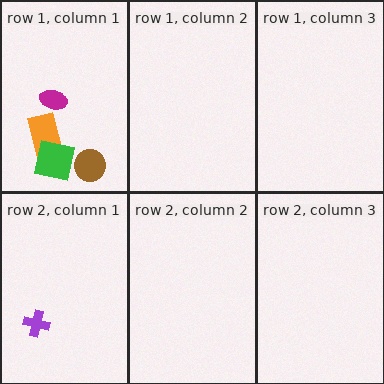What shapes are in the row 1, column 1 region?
The brown circle, the magenta ellipse, the orange rectangle, the green square.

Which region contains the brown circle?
The row 1, column 1 region.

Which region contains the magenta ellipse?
The row 1, column 1 region.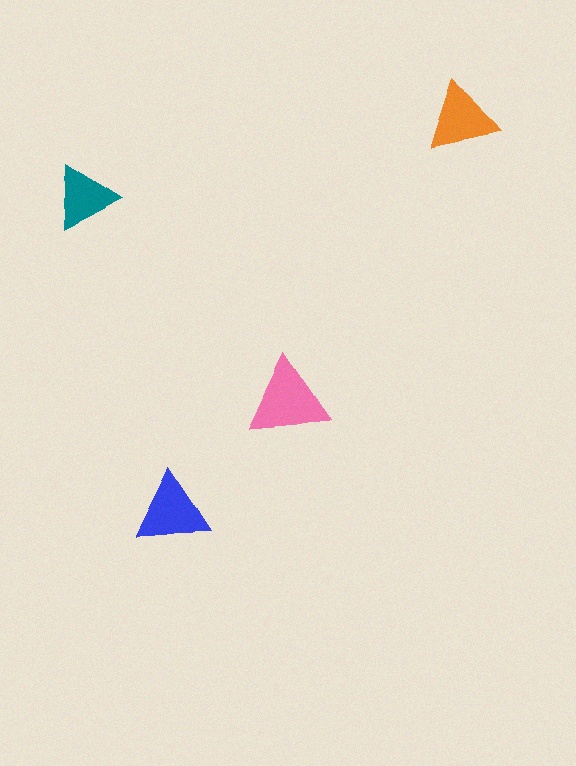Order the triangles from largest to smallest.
the pink one, the blue one, the orange one, the teal one.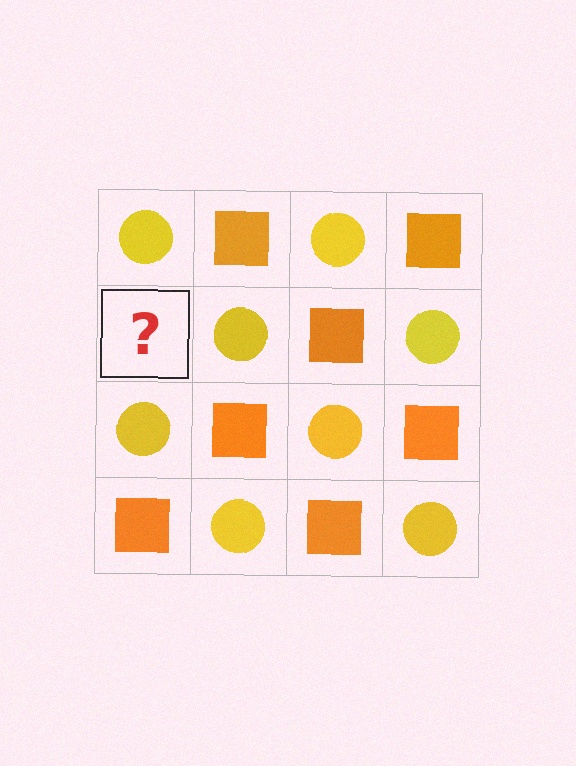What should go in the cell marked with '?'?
The missing cell should contain an orange square.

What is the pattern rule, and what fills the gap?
The rule is that it alternates yellow circle and orange square in a checkerboard pattern. The gap should be filled with an orange square.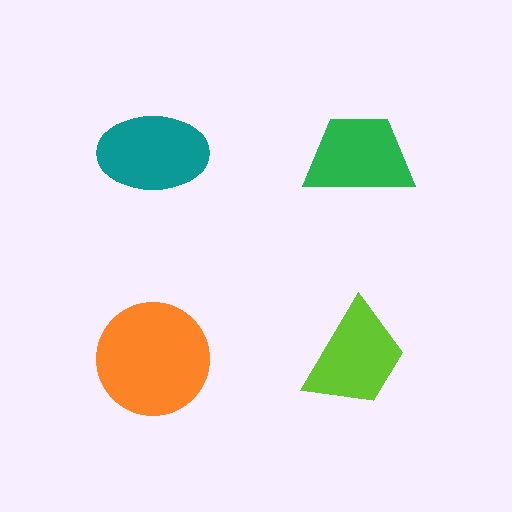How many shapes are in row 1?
2 shapes.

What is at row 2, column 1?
An orange circle.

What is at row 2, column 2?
A lime trapezoid.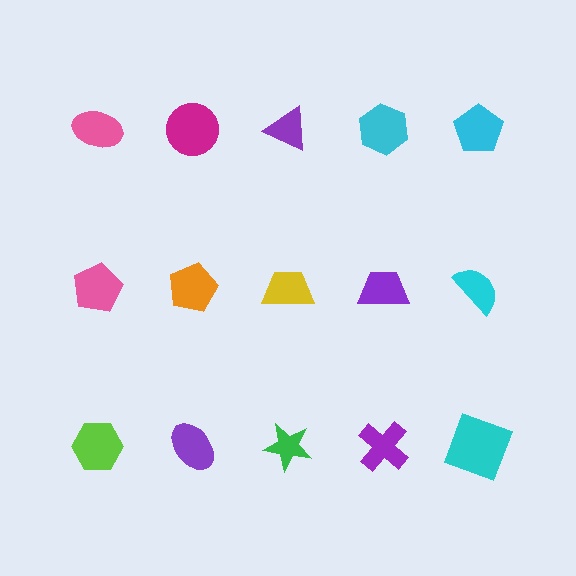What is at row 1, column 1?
A pink ellipse.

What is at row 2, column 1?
A pink pentagon.